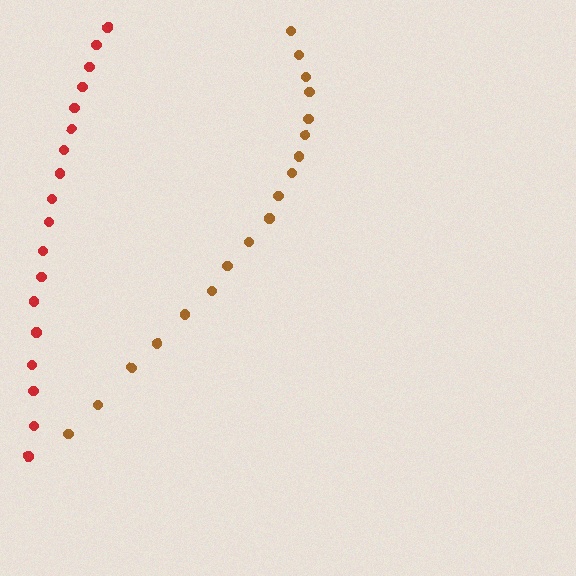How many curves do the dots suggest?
There are 2 distinct paths.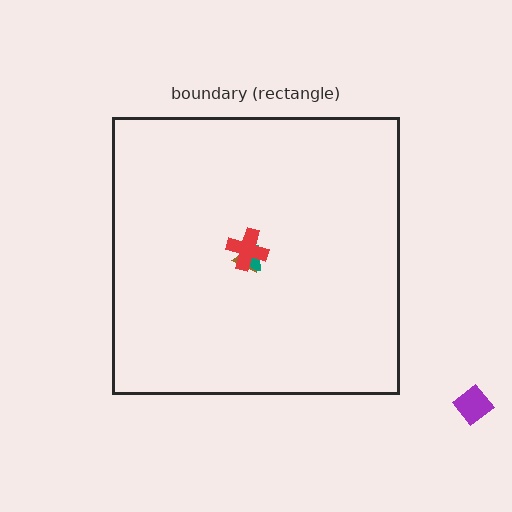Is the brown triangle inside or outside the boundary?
Inside.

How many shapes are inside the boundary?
3 inside, 1 outside.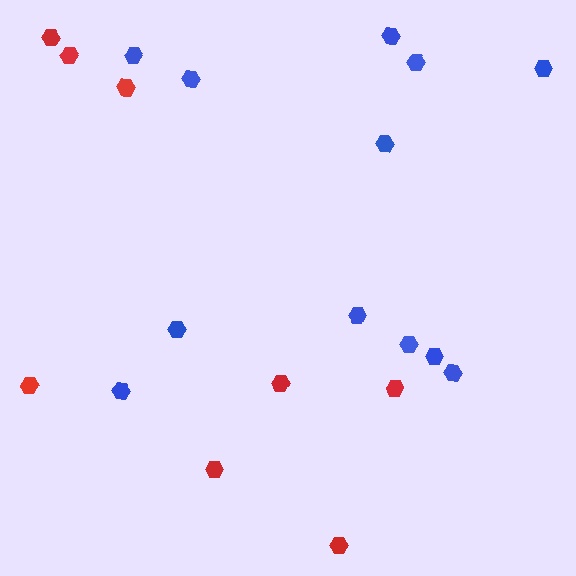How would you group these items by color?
There are 2 groups: one group of red hexagons (8) and one group of blue hexagons (12).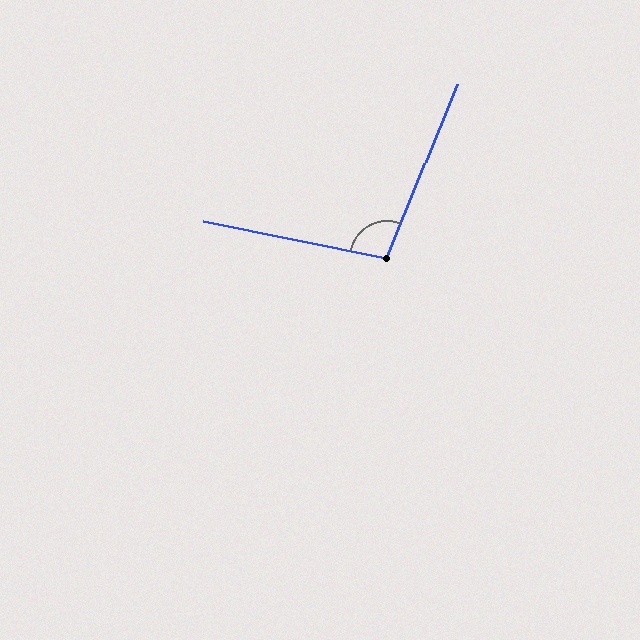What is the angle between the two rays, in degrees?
Approximately 100 degrees.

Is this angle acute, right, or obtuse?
It is obtuse.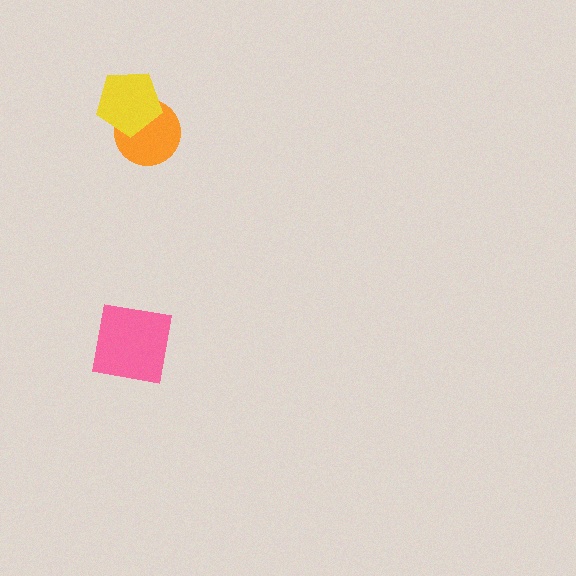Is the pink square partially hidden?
No, no other shape covers it.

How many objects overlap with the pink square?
0 objects overlap with the pink square.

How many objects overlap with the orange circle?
1 object overlaps with the orange circle.